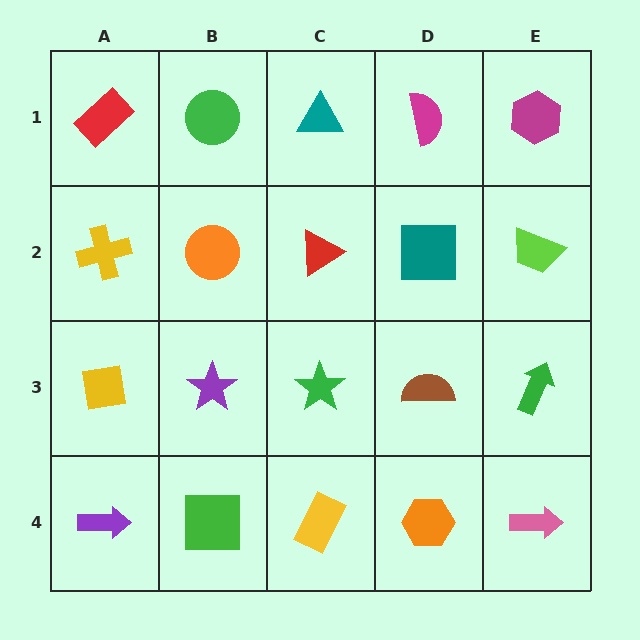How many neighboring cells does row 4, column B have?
3.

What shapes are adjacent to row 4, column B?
A purple star (row 3, column B), a purple arrow (row 4, column A), a yellow rectangle (row 4, column C).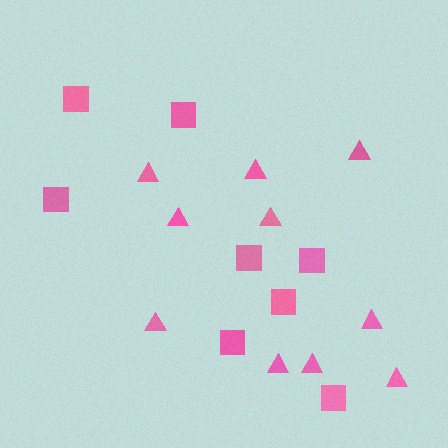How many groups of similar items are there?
There are 2 groups: one group of triangles (10) and one group of squares (8).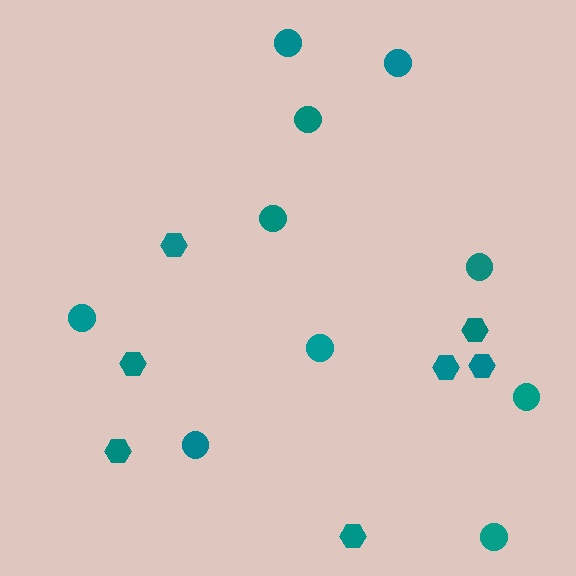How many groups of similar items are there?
There are 2 groups: one group of hexagons (7) and one group of circles (10).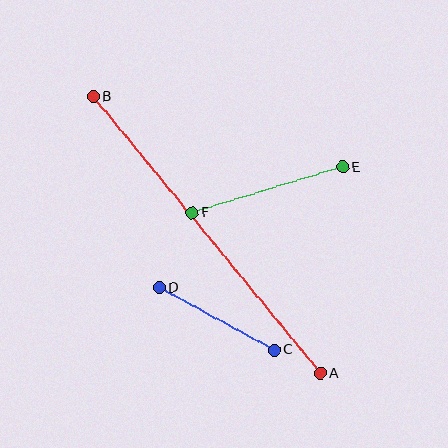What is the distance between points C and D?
The distance is approximately 131 pixels.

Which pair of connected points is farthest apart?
Points A and B are farthest apart.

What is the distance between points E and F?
The distance is approximately 157 pixels.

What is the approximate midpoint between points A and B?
The midpoint is at approximately (207, 235) pixels.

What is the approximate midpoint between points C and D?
The midpoint is at approximately (217, 319) pixels.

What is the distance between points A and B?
The distance is approximately 358 pixels.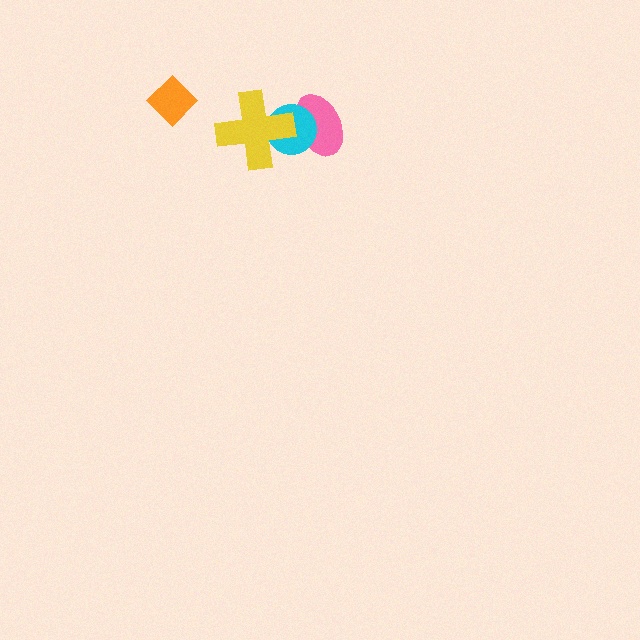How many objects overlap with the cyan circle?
2 objects overlap with the cyan circle.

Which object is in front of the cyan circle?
The yellow cross is in front of the cyan circle.